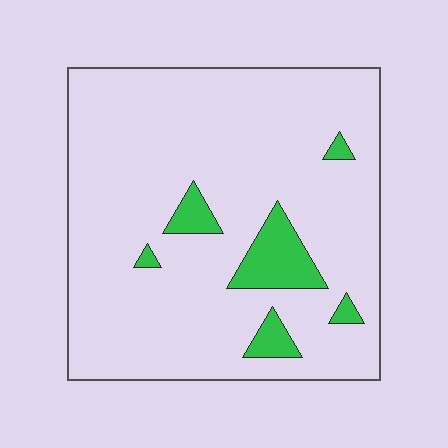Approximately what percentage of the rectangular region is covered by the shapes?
Approximately 10%.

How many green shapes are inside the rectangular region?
6.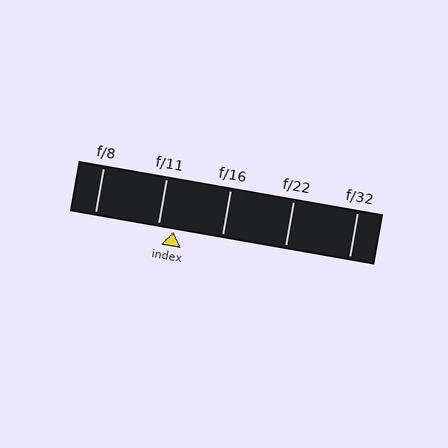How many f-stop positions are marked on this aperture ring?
There are 5 f-stop positions marked.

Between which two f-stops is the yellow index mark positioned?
The index mark is between f/11 and f/16.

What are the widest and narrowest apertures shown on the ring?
The widest aperture shown is f/8 and the narrowest is f/32.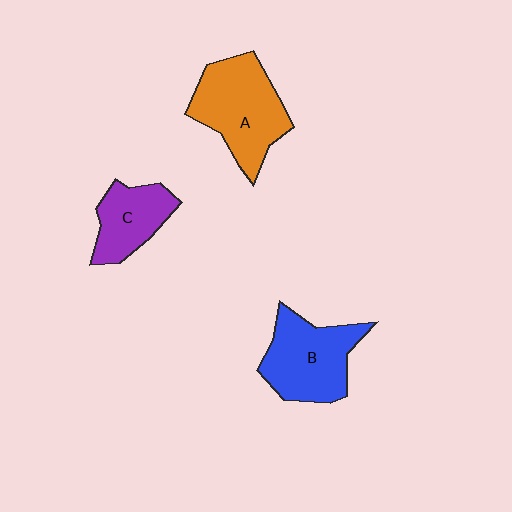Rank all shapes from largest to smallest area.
From largest to smallest: A (orange), B (blue), C (purple).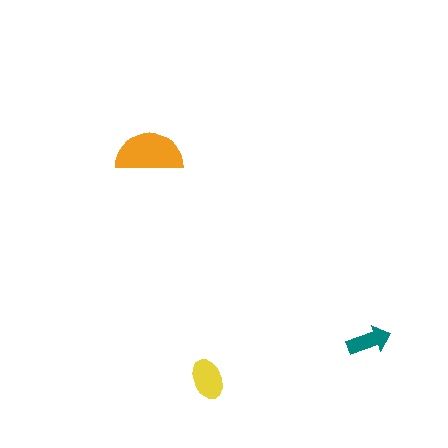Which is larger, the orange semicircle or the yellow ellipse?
The orange semicircle.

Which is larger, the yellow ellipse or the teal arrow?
The yellow ellipse.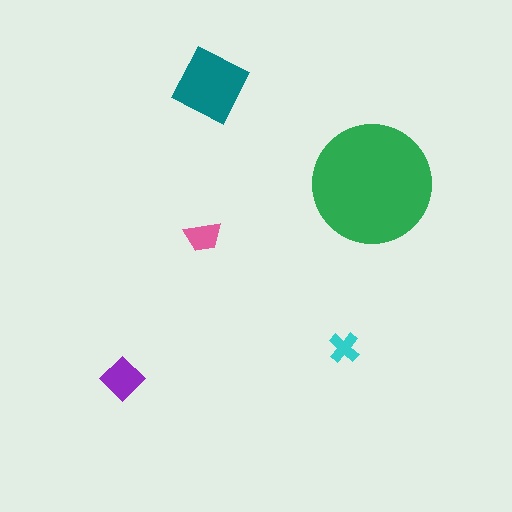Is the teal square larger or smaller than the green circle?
Smaller.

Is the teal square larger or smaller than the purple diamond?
Larger.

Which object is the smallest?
The cyan cross.